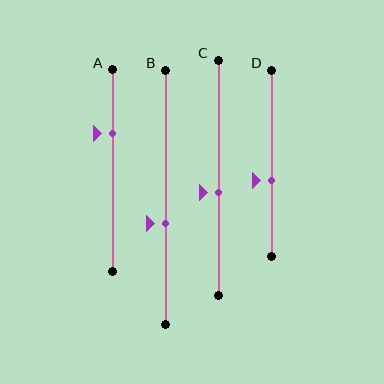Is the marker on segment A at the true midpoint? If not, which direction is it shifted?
No, the marker on segment A is shifted upward by about 18% of the segment length.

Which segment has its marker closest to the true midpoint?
Segment C has its marker closest to the true midpoint.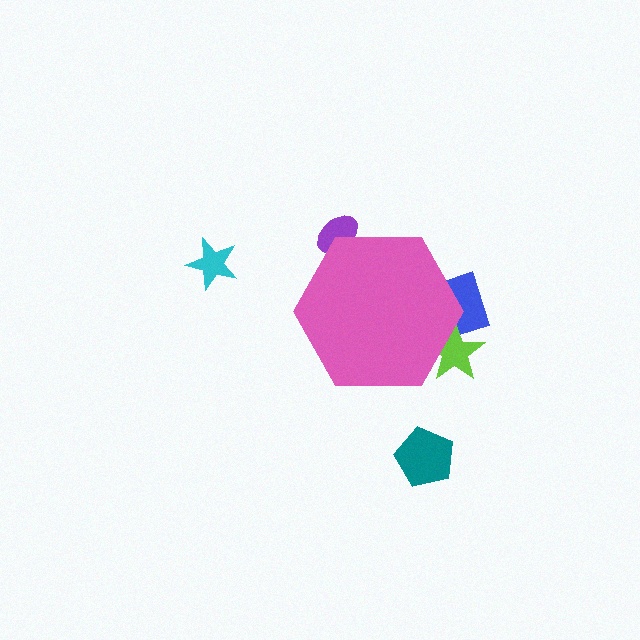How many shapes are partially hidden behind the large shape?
3 shapes are partially hidden.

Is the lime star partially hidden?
Yes, the lime star is partially hidden behind the pink hexagon.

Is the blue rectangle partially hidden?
Yes, the blue rectangle is partially hidden behind the pink hexagon.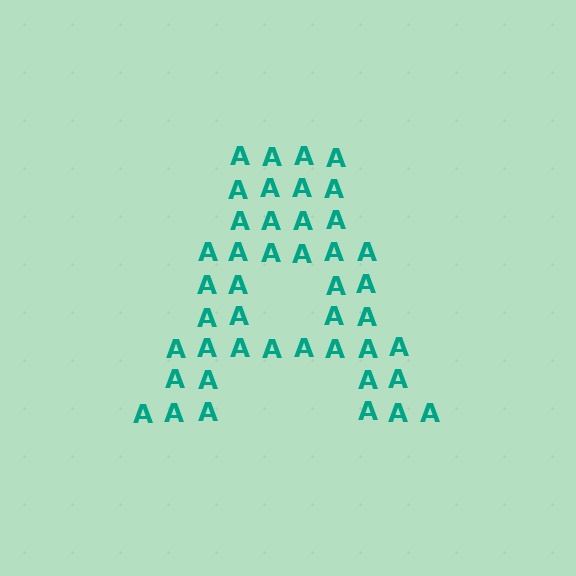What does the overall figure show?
The overall figure shows the letter A.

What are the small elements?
The small elements are letter A's.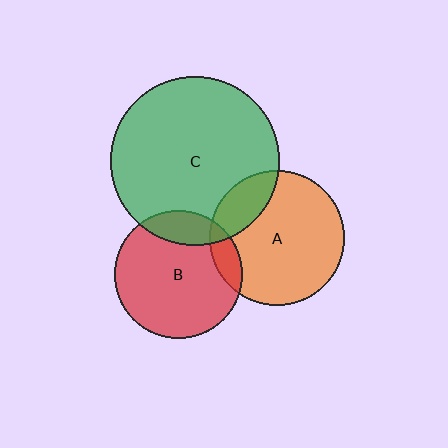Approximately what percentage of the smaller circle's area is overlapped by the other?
Approximately 10%.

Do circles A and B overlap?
Yes.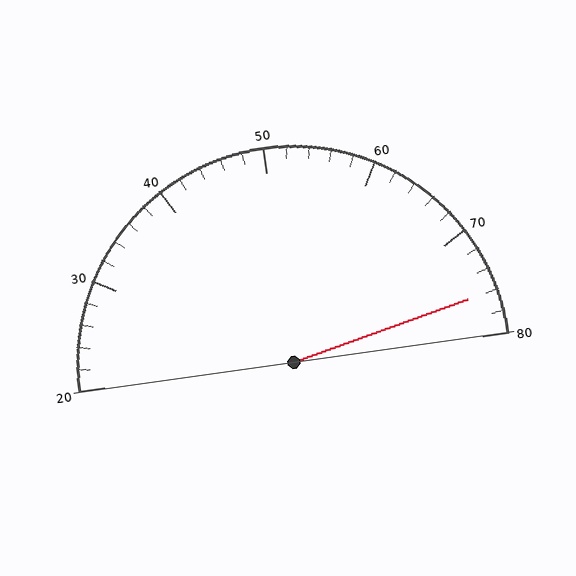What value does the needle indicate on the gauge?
The needle indicates approximately 76.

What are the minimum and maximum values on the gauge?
The gauge ranges from 20 to 80.